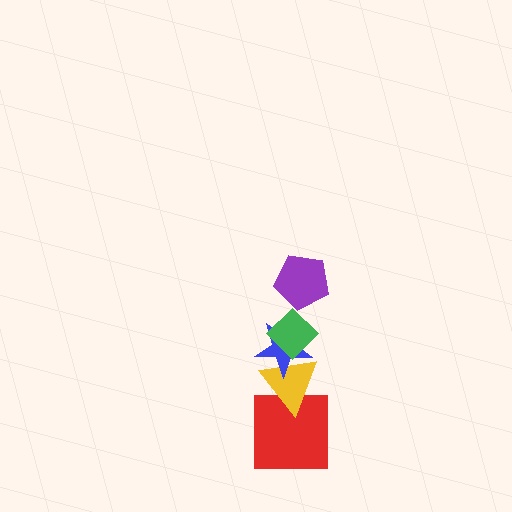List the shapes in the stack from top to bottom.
From top to bottom: the purple pentagon, the green diamond, the blue star, the yellow triangle, the red square.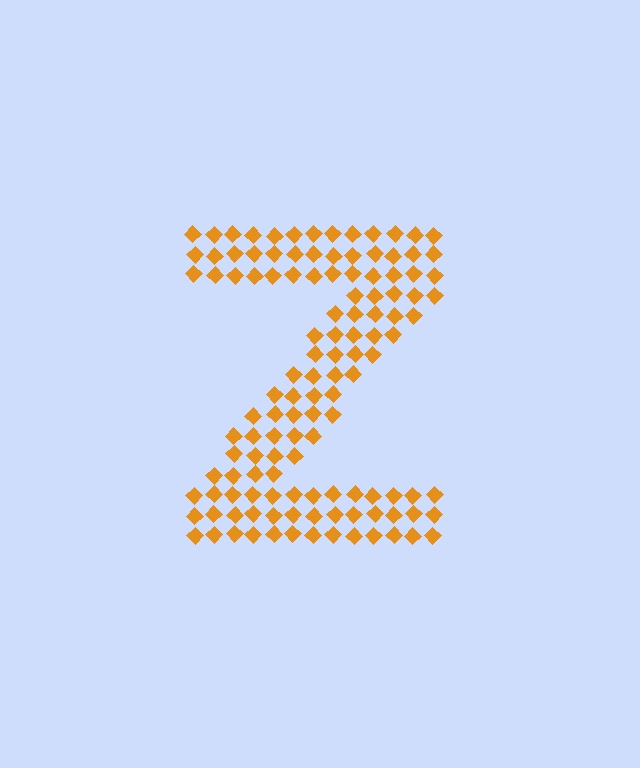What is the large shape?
The large shape is the letter Z.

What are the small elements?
The small elements are diamonds.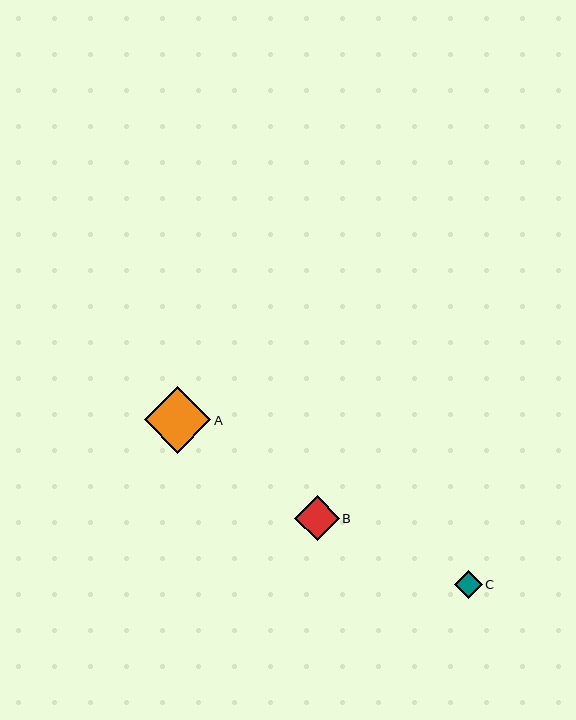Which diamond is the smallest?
Diamond C is the smallest with a size of approximately 27 pixels.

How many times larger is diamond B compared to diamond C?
Diamond B is approximately 1.6 times the size of diamond C.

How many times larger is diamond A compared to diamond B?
Diamond A is approximately 1.5 times the size of diamond B.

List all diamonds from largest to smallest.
From largest to smallest: A, B, C.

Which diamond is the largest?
Diamond A is the largest with a size of approximately 66 pixels.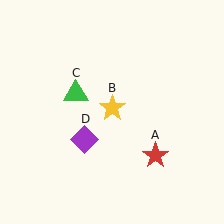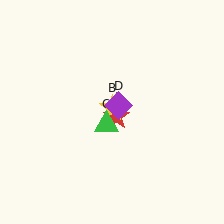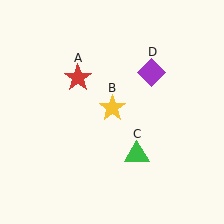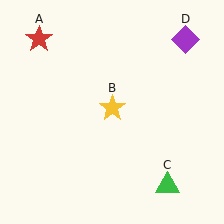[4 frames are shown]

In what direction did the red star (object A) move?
The red star (object A) moved up and to the left.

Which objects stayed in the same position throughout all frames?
Yellow star (object B) remained stationary.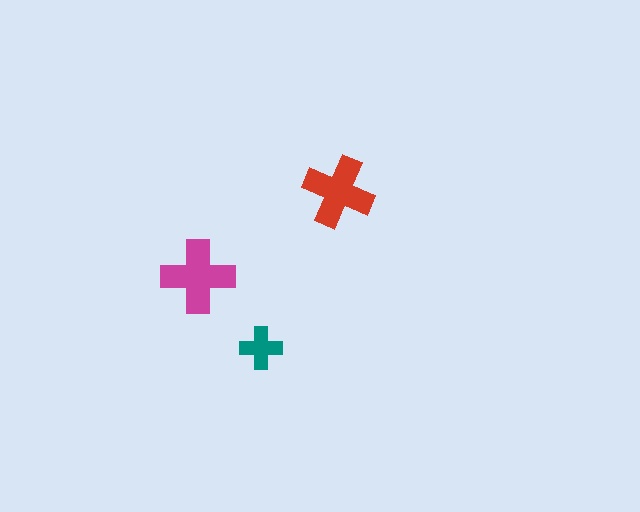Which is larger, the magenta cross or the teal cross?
The magenta one.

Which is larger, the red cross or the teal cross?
The red one.